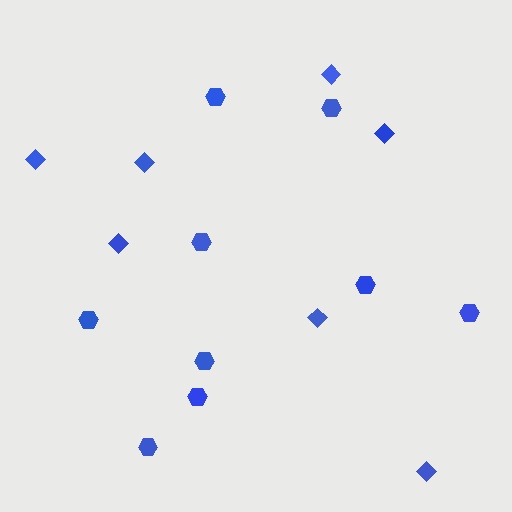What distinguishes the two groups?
There are 2 groups: one group of hexagons (9) and one group of diamonds (7).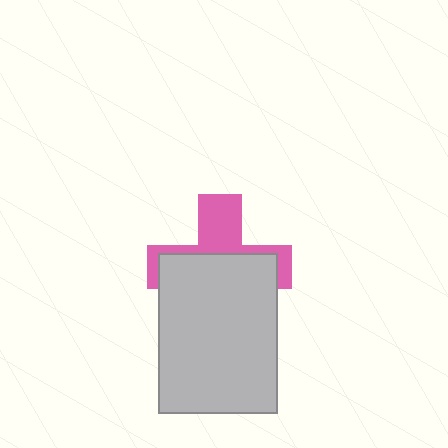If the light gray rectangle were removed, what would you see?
You would see the complete pink cross.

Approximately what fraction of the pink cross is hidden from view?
Roughly 60% of the pink cross is hidden behind the light gray rectangle.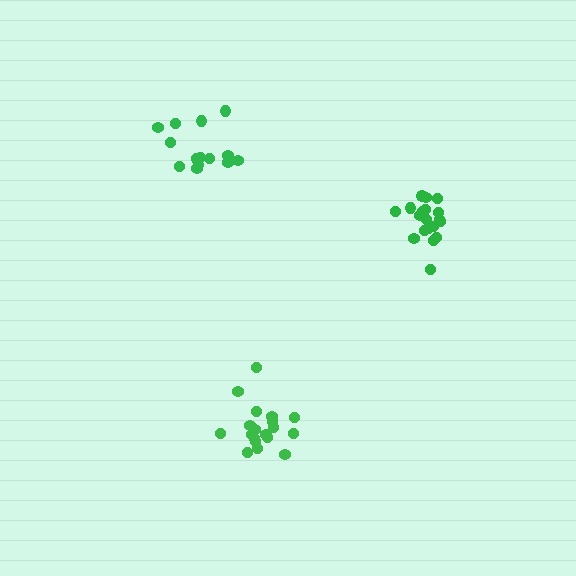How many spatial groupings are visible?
There are 3 spatial groupings.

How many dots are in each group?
Group 1: 19 dots, Group 2: 15 dots, Group 3: 19 dots (53 total).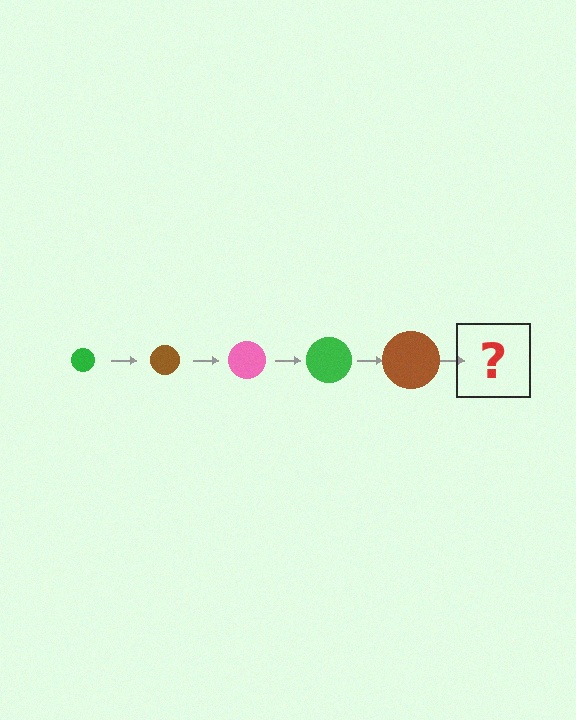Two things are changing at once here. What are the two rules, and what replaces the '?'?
The two rules are that the circle grows larger each step and the color cycles through green, brown, and pink. The '?' should be a pink circle, larger than the previous one.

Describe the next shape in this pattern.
It should be a pink circle, larger than the previous one.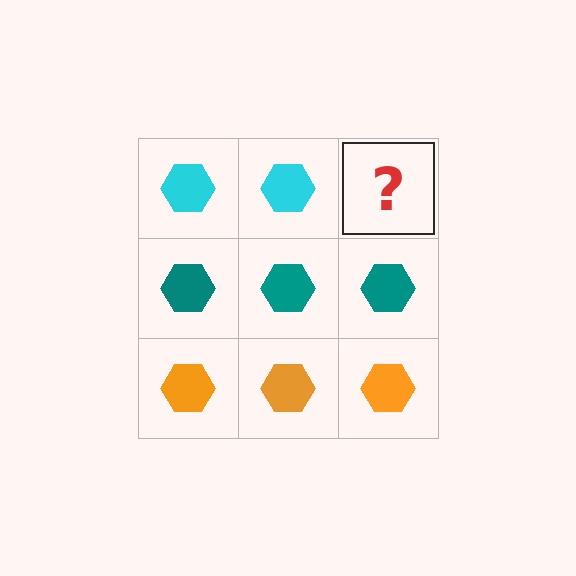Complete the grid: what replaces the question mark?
The question mark should be replaced with a cyan hexagon.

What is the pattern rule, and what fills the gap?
The rule is that each row has a consistent color. The gap should be filled with a cyan hexagon.